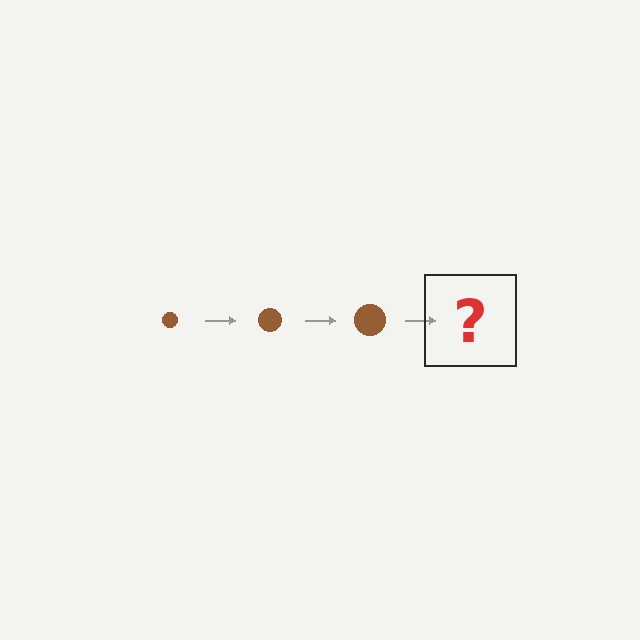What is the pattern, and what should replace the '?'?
The pattern is that the circle gets progressively larger each step. The '?' should be a brown circle, larger than the previous one.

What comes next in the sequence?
The next element should be a brown circle, larger than the previous one.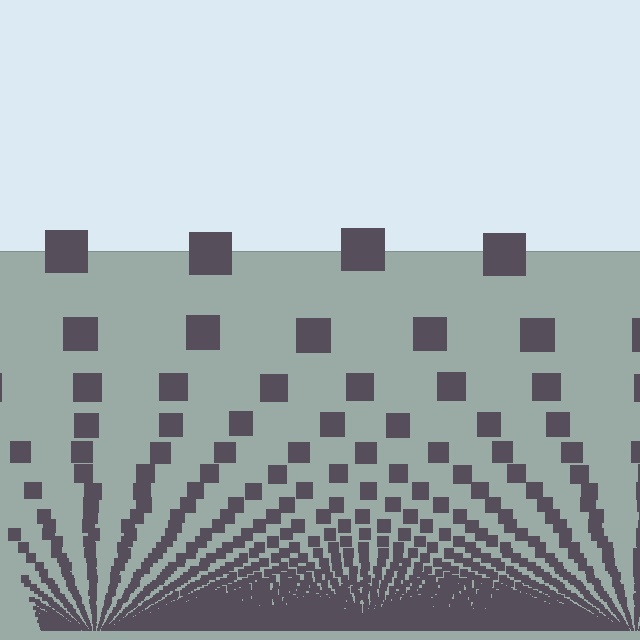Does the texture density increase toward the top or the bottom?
Density increases toward the bottom.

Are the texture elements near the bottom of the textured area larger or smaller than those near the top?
Smaller. The gradient is inverted — elements near the bottom are smaller and denser.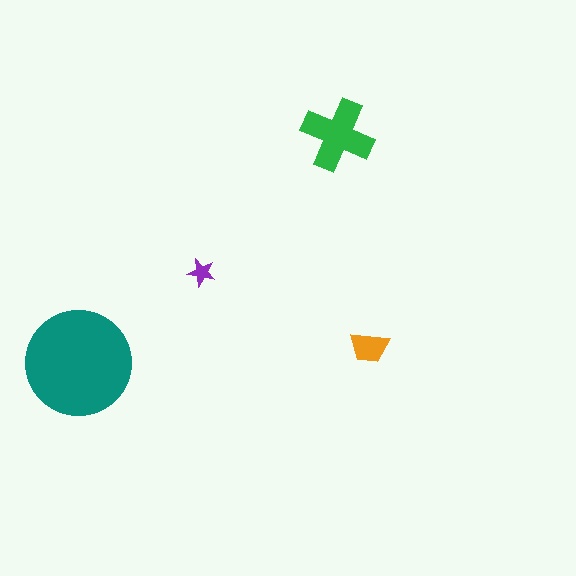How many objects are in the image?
There are 4 objects in the image.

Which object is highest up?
The green cross is topmost.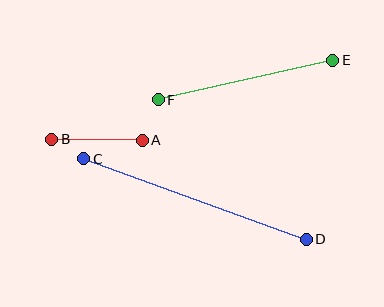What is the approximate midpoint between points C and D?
The midpoint is at approximately (195, 199) pixels.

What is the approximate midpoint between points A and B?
The midpoint is at approximately (97, 140) pixels.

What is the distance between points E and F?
The distance is approximately 179 pixels.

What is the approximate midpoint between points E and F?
The midpoint is at approximately (246, 80) pixels.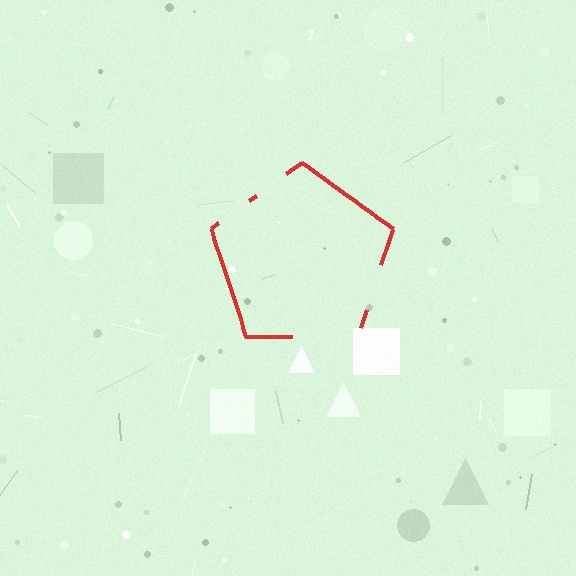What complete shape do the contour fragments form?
The contour fragments form a pentagon.